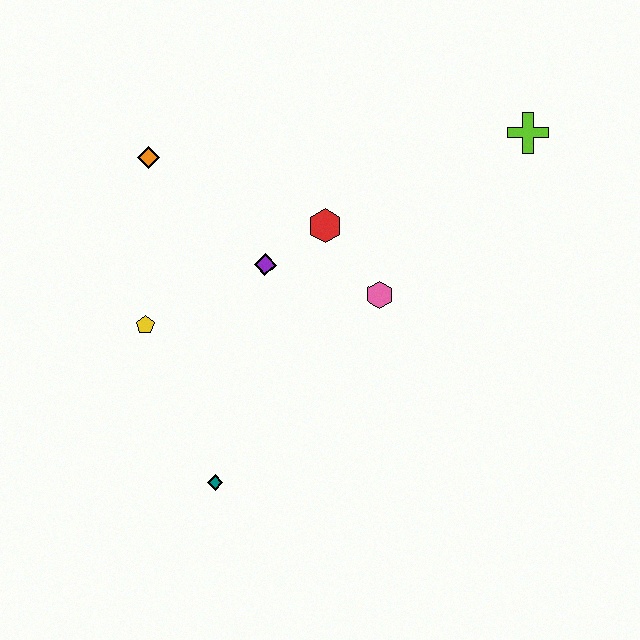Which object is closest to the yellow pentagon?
The purple diamond is closest to the yellow pentagon.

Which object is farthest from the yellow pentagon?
The lime cross is farthest from the yellow pentagon.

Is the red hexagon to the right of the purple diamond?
Yes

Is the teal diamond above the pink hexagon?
No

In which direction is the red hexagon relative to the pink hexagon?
The red hexagon is above the pink hexagon.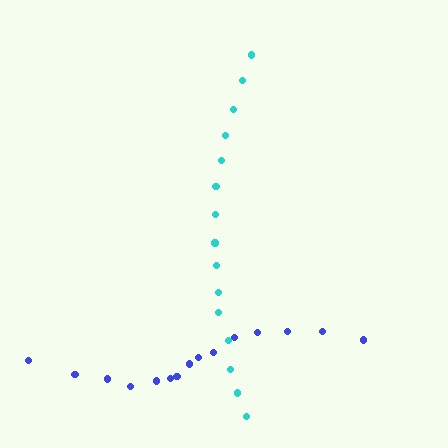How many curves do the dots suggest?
There are 2 distinct paths.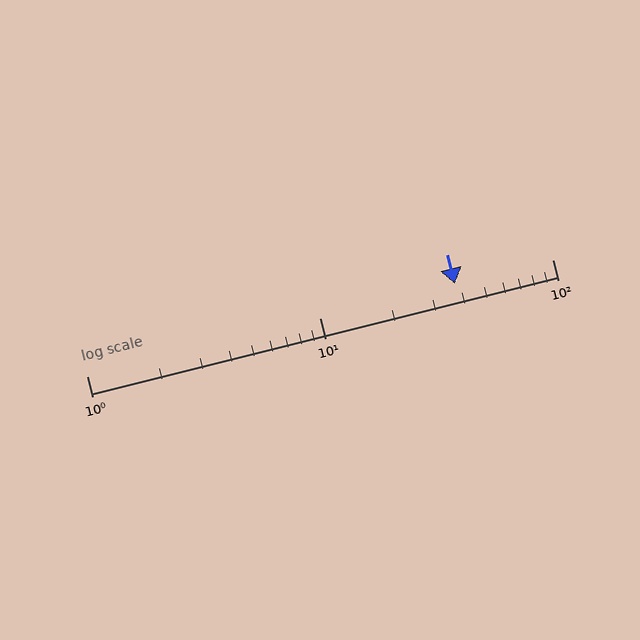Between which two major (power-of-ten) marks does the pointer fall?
The pointer is between 10 and 100.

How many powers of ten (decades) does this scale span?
The scale spans 2 decades, from 1 to 100.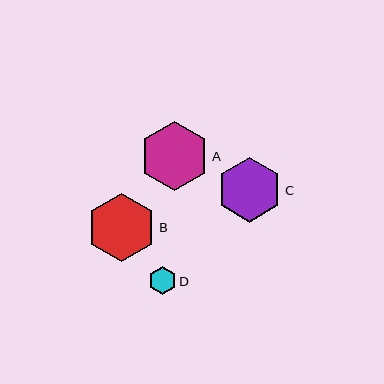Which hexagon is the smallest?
Hexagon D is the smallest with a size of approximately 28 pixels.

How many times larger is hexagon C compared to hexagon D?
Hexagon C is approximately 2.4 times the size of hexagon D.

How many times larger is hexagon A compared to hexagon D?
Hexagon A is approximately 2.5 times the size of hexagon D.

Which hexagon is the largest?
Hexagon A is the largest with a size of approximately 69 pixels.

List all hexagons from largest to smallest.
From largest to smallest: A, B, C, D.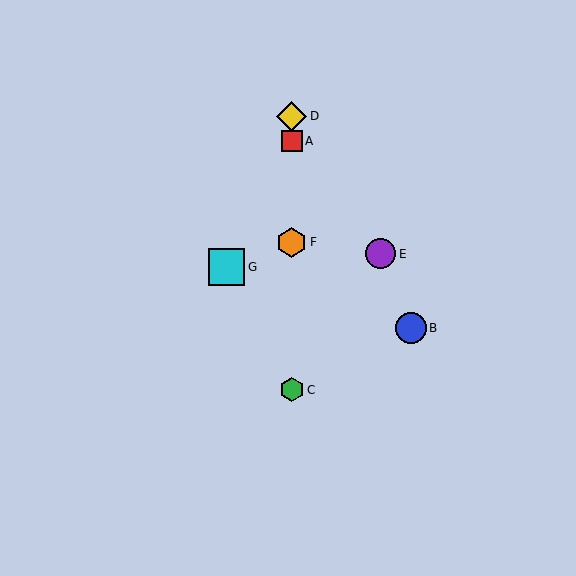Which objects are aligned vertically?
Objects A, C, D, F are aligned vertically.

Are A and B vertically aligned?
No, A is at x≈292 and B is at x≈411.